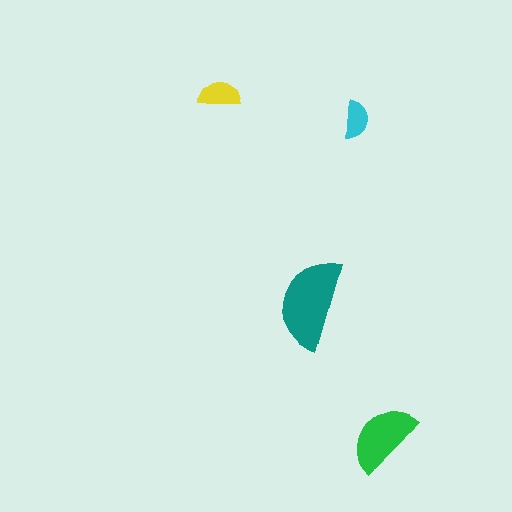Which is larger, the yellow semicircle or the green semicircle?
The green one.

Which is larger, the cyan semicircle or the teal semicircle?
The teal one.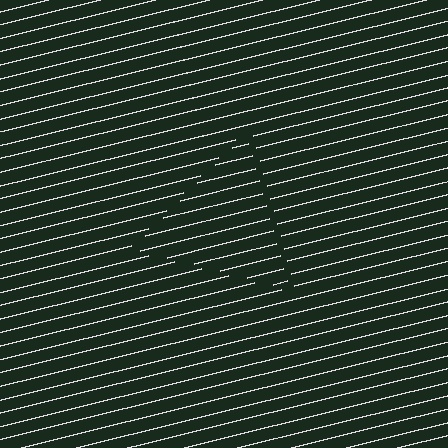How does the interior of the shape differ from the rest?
The interior of the shape contains the same grating, shifted by half a period — the contour is defined by the phase discontinuity where line-ends from the inner and outer gratings abut.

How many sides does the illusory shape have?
3 sides — the line-ends trace a triangle.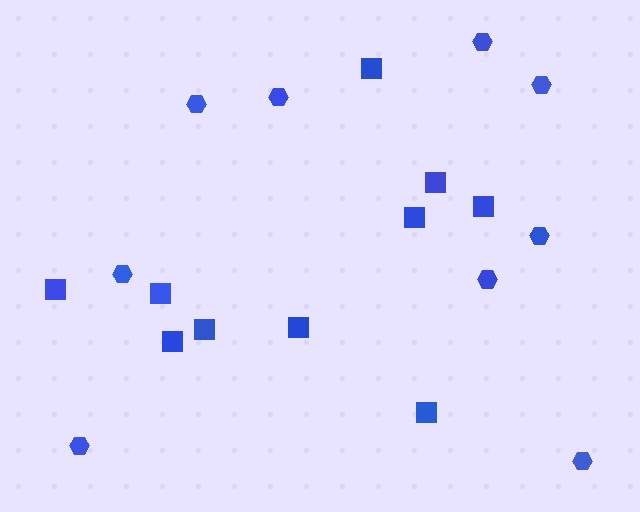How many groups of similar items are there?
There are 2 groups: one group of squares (10) and one group of hexagons (9).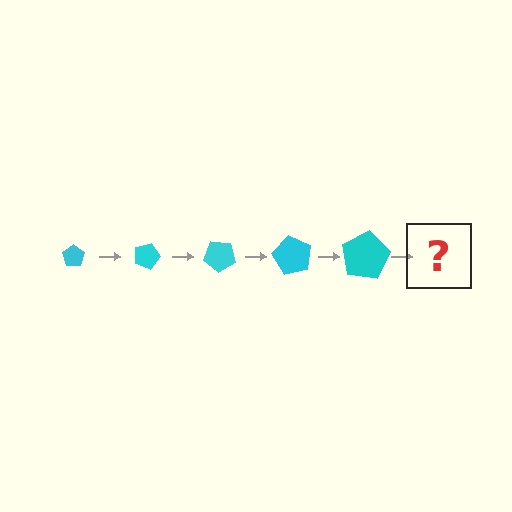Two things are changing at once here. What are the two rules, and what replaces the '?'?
The two rules are that the pentagon grows larger each step and it rotates 20 degrees each step. The '?' should be a pentagon, larger than the previous one and rotated 100 degrees from the start.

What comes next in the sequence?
The next element should be a pentagon, larger than the previous one and rotated 100 degrees from the start.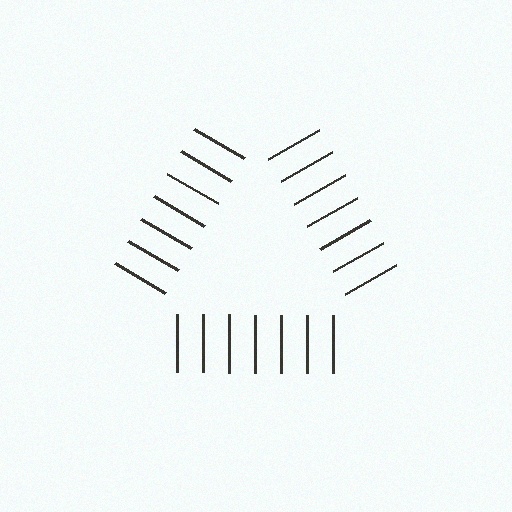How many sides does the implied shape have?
3 sides — the line-ends trace a triangle.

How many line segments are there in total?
21 — 7 along each of the 3 edges.